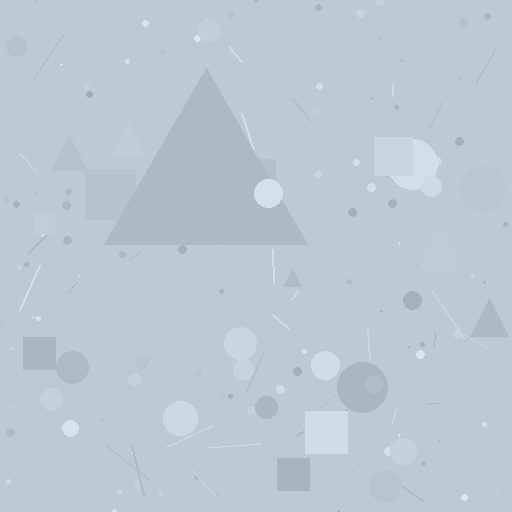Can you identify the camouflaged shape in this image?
The camouflaged shape is a triangle.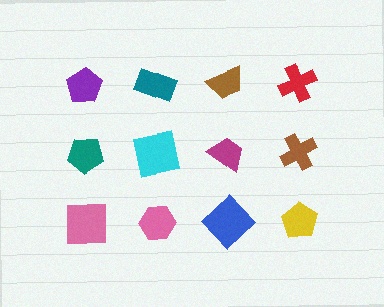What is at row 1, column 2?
A teal rectangle.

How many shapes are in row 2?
4 shapes.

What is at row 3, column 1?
A pink square.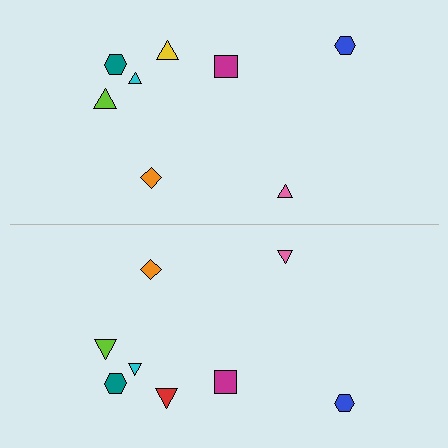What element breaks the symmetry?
The red triangle on the bottom side breaks the symmetry — its mirror counterpart is yellow.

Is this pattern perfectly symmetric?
No, the pattern is not perfectly symmetric. The red triangle on the bottom side breaks the symmetry — its mirror counterpart is yellow.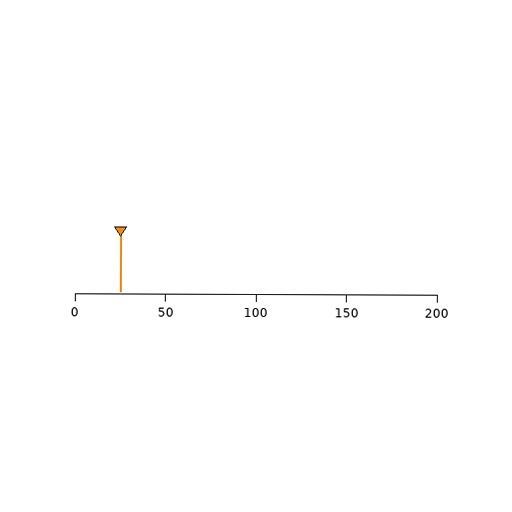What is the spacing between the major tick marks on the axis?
The major ticks are spaced 50 apart.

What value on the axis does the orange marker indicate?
The marker indicates approximately 25.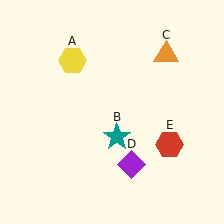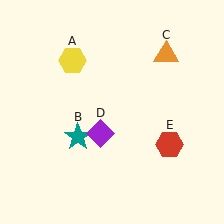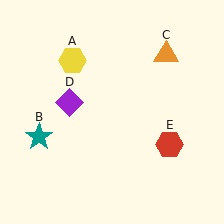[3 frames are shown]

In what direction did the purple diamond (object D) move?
The purple diamond (object D) moved up and to the left.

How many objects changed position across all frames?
2 objects changed position: teal star (object B), purple diamond (object D).